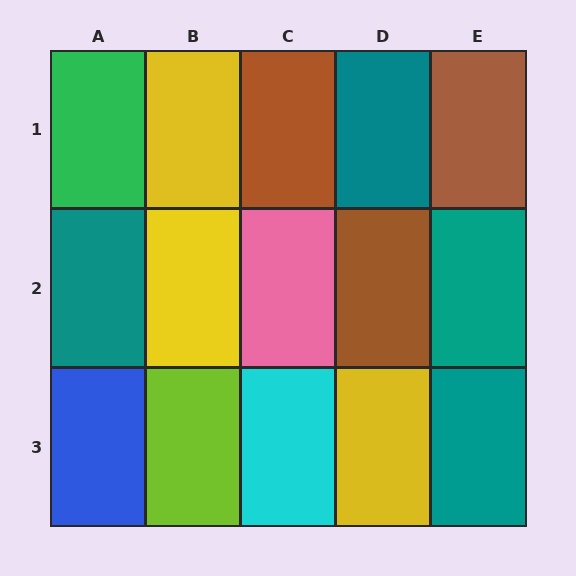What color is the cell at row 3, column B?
Lime.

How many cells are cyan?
1 cell is cyan.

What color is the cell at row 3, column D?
Yellow.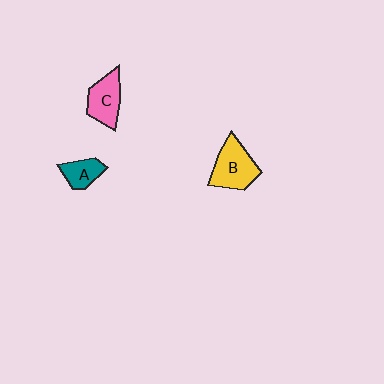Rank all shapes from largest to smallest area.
From largest to smallest: B (yellow), C (pink), A (teal).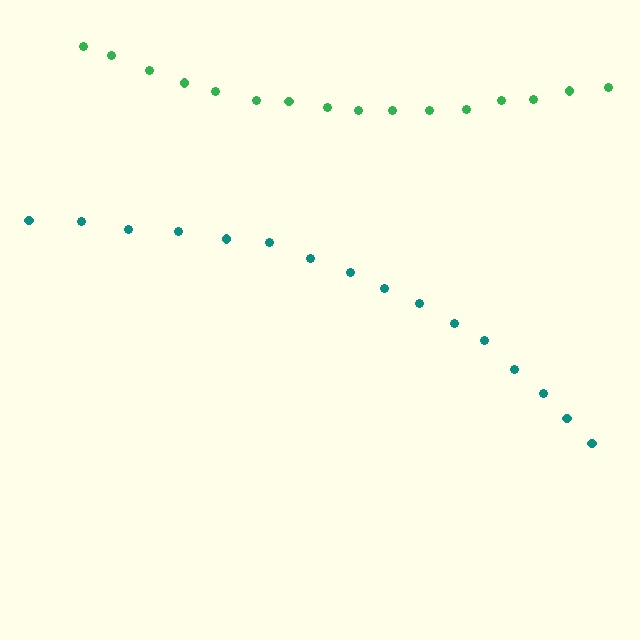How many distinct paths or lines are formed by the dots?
There are 2 distinct paths.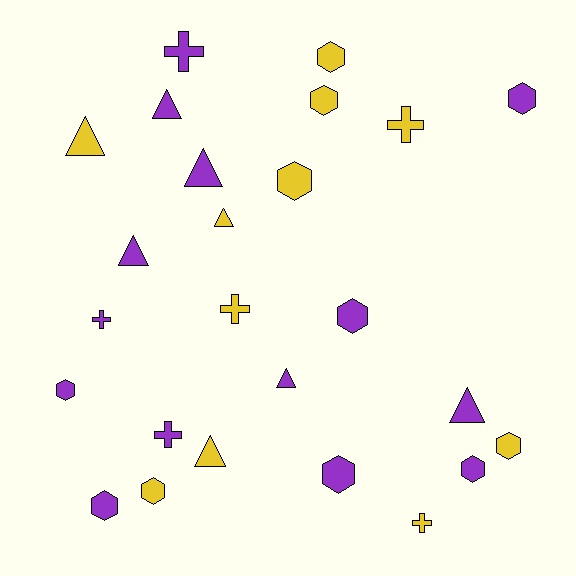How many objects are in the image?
There are 25 objects.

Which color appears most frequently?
Purple, with 14 objects.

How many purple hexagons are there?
There are 6 purple hexagons.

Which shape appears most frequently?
Hexagon, with 11 objects.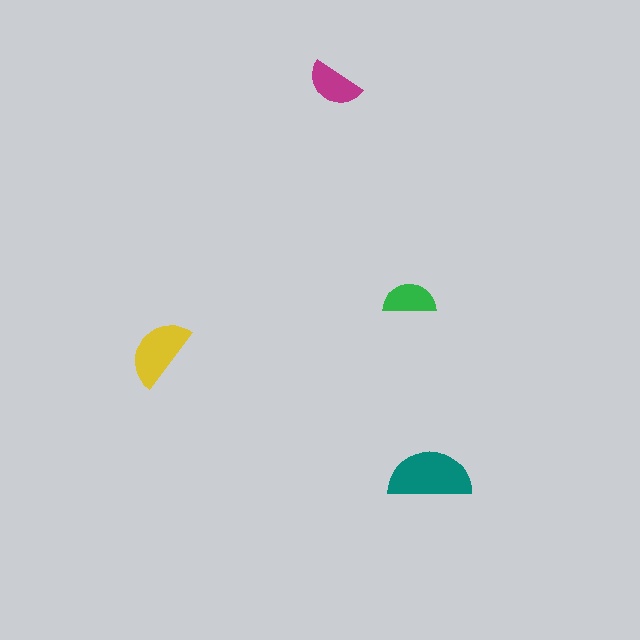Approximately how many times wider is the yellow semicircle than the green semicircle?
About 1.5 times wider.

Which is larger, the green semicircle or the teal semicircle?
The teal one.